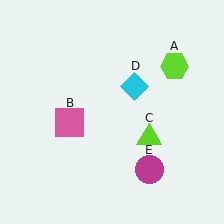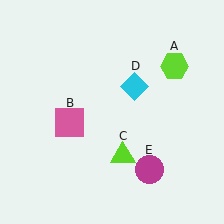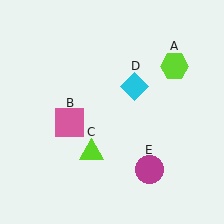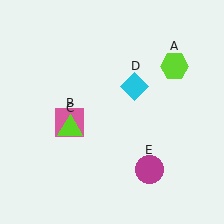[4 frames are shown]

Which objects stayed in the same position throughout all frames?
Lime hexagon (object A) and pink square (object B) and cyan diamond (object D) and magenta circle (object E) remained stationary.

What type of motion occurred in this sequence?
The lime triangle (object C) rotated clockwise around the center of the scene.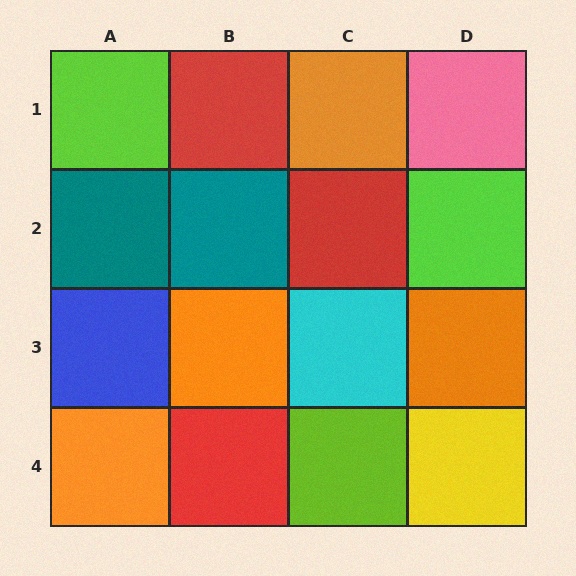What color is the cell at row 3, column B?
Orange.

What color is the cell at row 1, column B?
Red.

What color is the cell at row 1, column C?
Orange.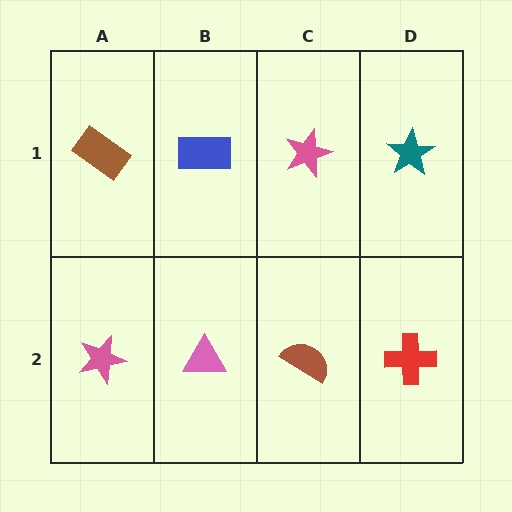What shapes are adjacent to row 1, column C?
A brown semicircle (row 2, column C), a blue rectangle (row 1, column B), a teal star (row 1, column D).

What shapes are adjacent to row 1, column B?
A pink triangle (row 2, column B), a brown rectangle (row 1, column A), a pink star (row 1, column C).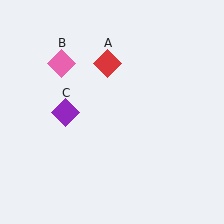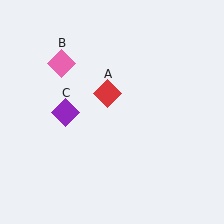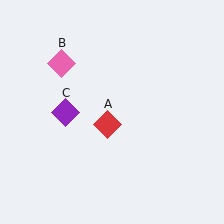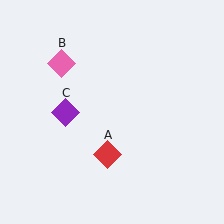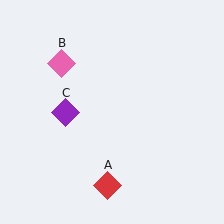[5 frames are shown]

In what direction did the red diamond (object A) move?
The red diamond (object A) moved down.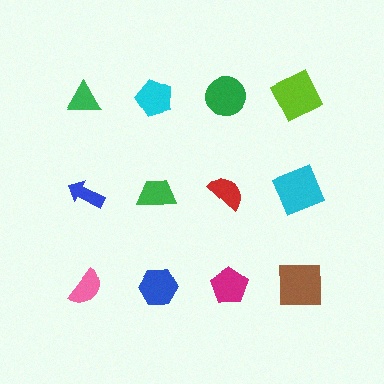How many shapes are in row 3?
4 shapes.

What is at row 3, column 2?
A blue hexagon.